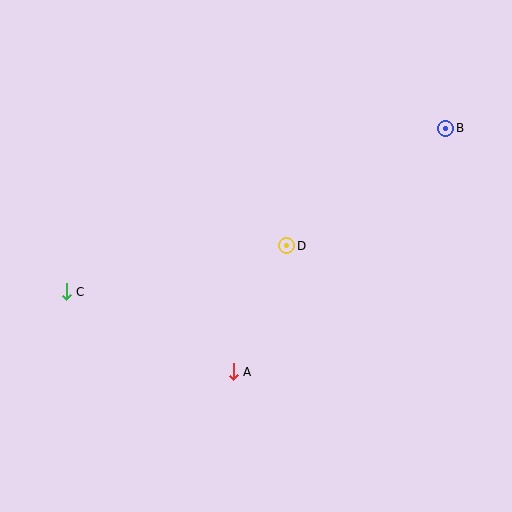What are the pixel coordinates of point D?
Point D is at (287, 246).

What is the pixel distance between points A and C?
The distance between A and C is 185 pixels.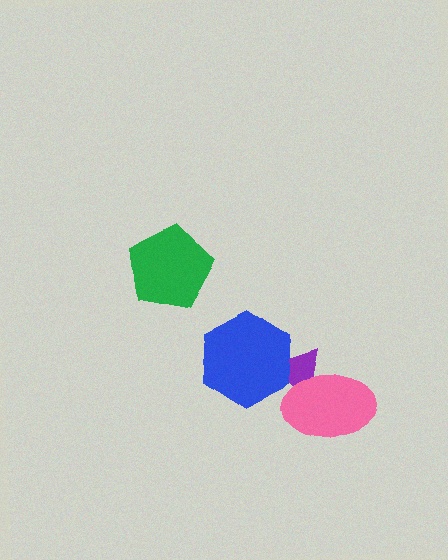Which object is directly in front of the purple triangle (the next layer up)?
The pink ellipse is directly in front of the purple triangle.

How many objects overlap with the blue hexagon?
1 object overlaps with the blue hexagon.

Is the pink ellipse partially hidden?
No, no other shape covers it.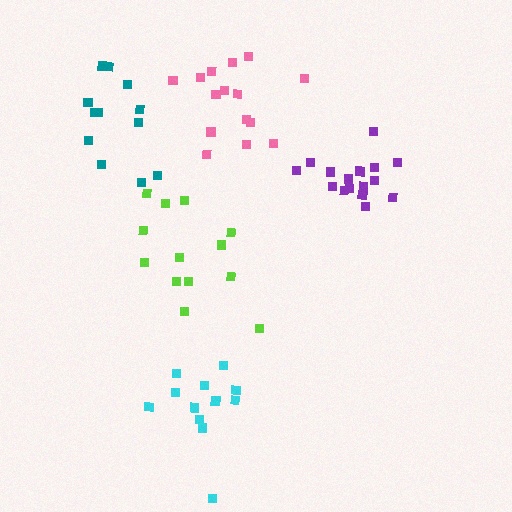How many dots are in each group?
Group 1: 13 dots, Group 2: 12 dots, Group 3: 12 dots, Group 4: 16 dots, Group 5: 15 dots (68 total).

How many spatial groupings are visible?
There are 5 spatial groupings.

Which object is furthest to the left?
The teal cluster is leftmost.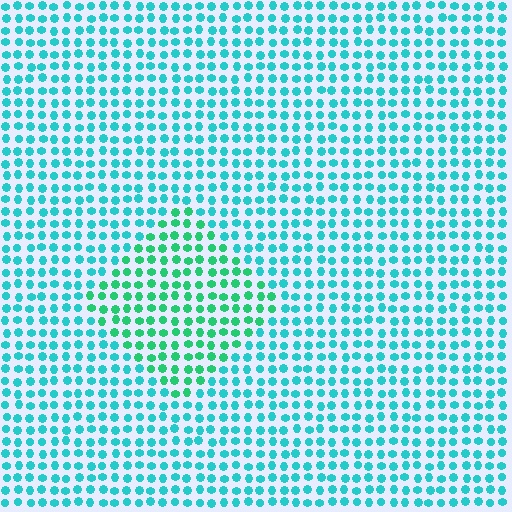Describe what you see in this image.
The image is filled with small cyan elements in a uniform arrangement. A diamond-shaped region is visible where the elements are tinted to a slightly different hue, forming a subtle color boundary.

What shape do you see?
I see a diamond.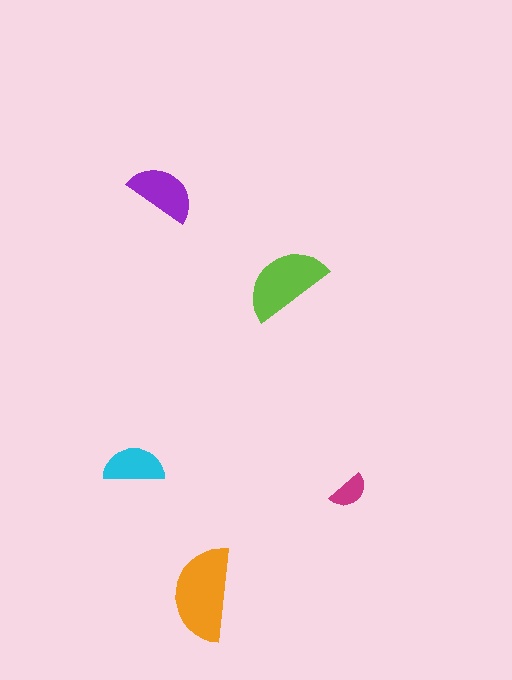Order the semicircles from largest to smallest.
the orange one, the lime one, the purple one, the cyan one, the magenta one.